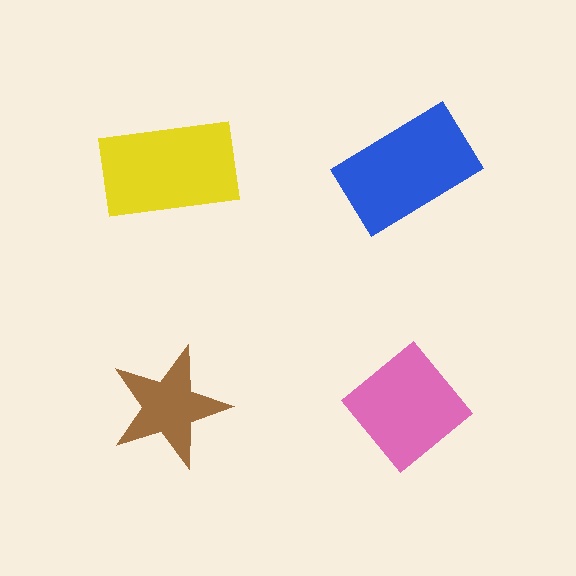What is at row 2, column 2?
A pink diamond.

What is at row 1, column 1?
A yellow rectangle.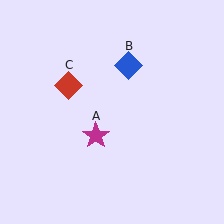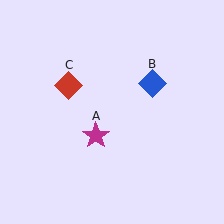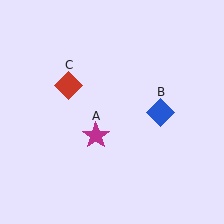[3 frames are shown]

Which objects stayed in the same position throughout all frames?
Magenta star (object A) and red diamond (object C) remained stationary.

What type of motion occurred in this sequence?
The blue diamond (object B) rotated clockwise around the center of the scene.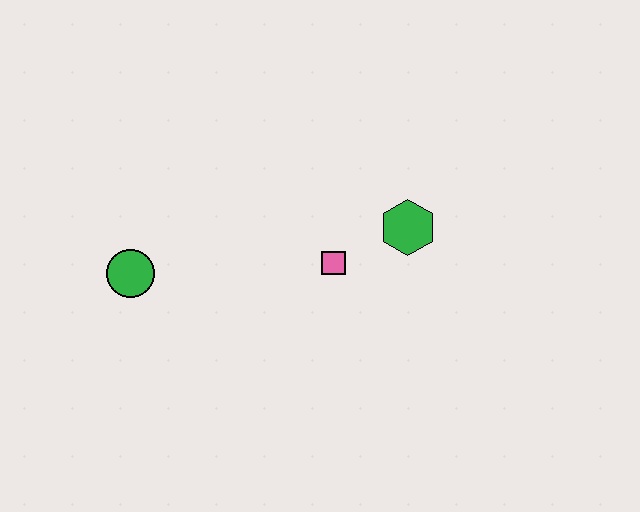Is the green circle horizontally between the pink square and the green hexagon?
No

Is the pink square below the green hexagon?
Yes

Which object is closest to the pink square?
The green hexagon is closest to the pink square.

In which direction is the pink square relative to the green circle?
The pink square is to the right of the green circle.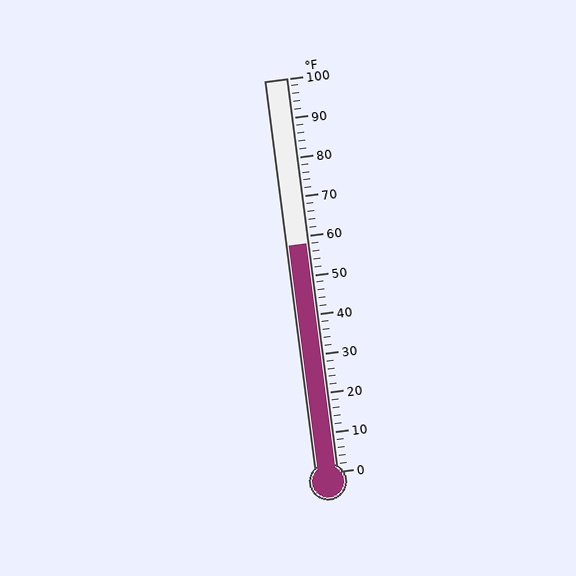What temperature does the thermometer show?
The thermometer shows approximately 58°F.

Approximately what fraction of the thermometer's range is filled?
The thermometer is filled to approximately 60% of its range.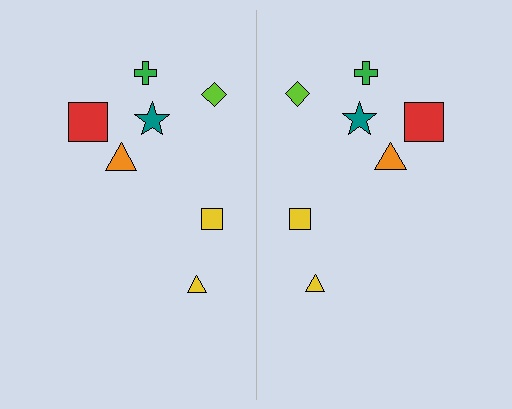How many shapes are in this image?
There are 14 shapes in this image.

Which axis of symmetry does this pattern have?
The pattern has a vertical axis of symmetry running through the center of the image.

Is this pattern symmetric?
Yes, this pattern has bilateral (reflection) symmetry.